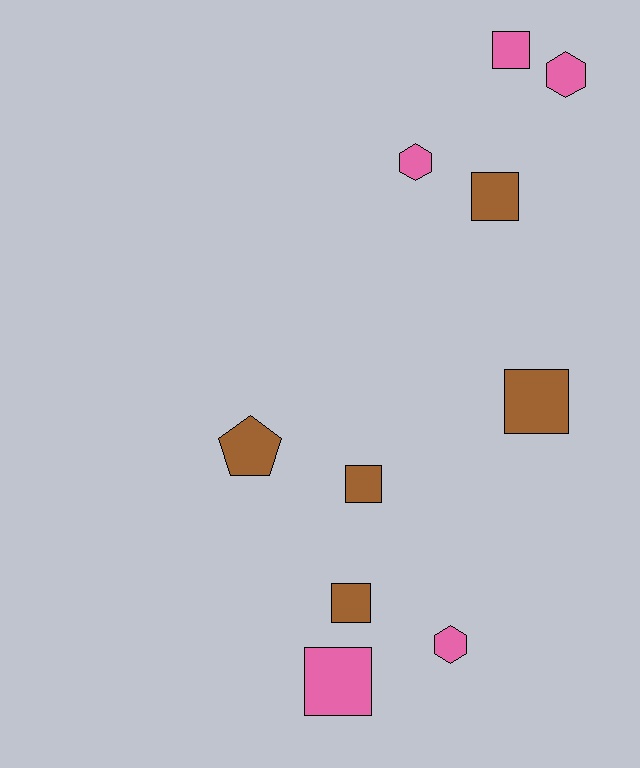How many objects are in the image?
There are 10 objects.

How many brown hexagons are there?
There are no brown hexagons.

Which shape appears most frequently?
Square, with 6 objects.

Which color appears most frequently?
Pink, with 5 objects.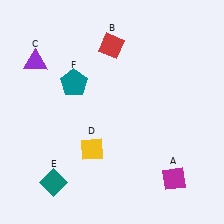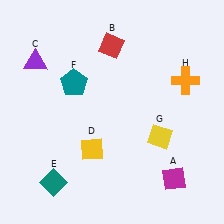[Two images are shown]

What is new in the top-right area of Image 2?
An orange cross (H) was added in the top-right area of Image 2.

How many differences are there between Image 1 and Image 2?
There are 2 differences between the two images.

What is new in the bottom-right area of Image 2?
A yellow diamond (G) was added in the bottom-right area of Image 2.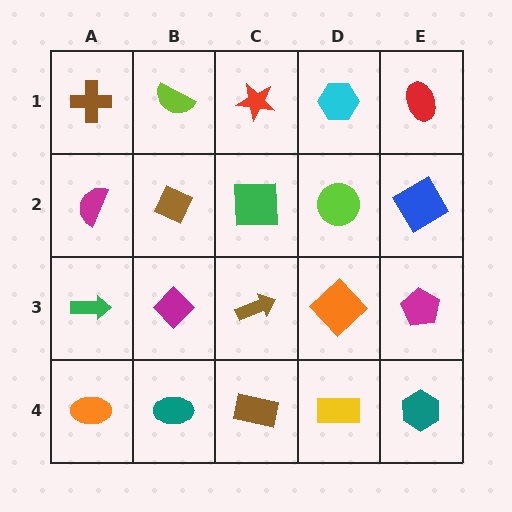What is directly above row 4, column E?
A magenta pentagon.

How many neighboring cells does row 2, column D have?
4.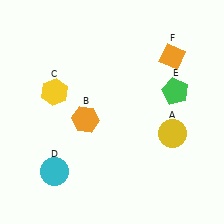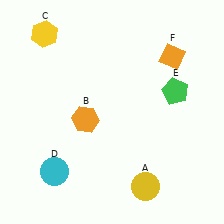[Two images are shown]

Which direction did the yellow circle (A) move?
The yellow circle (A) moved down.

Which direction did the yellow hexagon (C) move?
The yellow hexagon (C) moved up.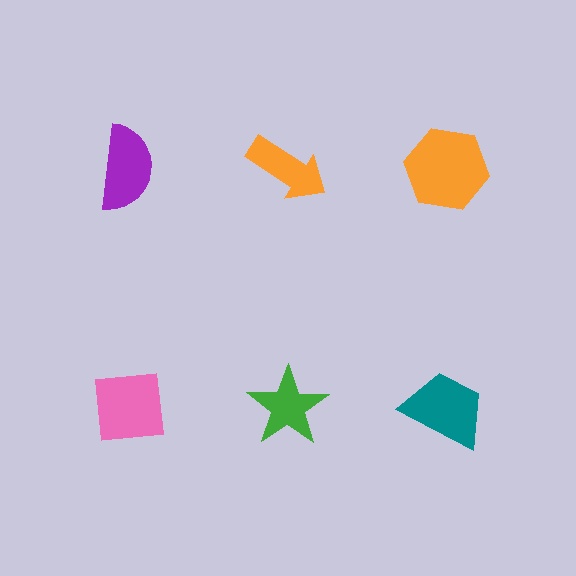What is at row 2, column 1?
A pink square.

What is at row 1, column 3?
An orange hexagon.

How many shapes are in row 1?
3 shapes.